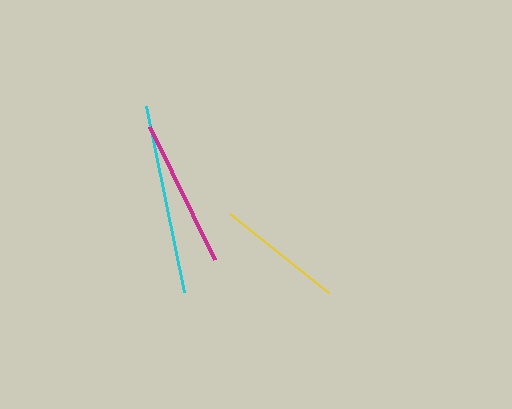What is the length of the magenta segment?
The magenta segment is approximately 148 pixels long.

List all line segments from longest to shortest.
From longest to shortest: cyan, magenta, yellow.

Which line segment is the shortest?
The yellow line is the shortest at approximately 127 pixels.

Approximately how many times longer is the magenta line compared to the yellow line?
The magenta line is approximately 1.2 times the length of the yellow line.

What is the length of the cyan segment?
The cyan segment is approximately 190 pixels long.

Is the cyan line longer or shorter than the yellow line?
The cyan line is longer than the yellow line.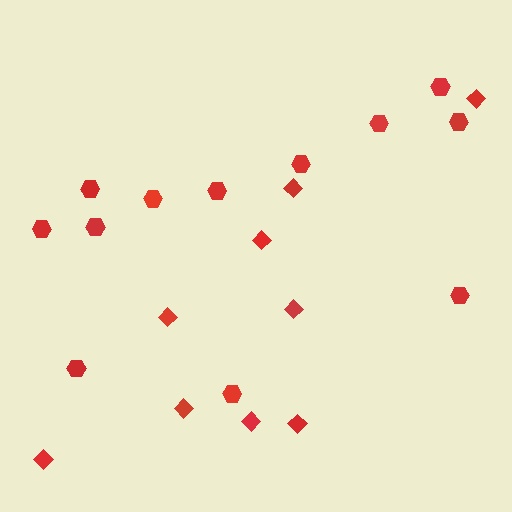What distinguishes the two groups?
There are 2 groups: one group of diamonds (9) and one group of hexagons (12).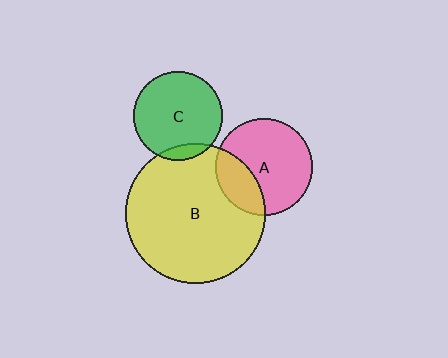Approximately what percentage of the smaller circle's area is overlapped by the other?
Approximately 30%.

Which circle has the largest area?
Circle B (yellow).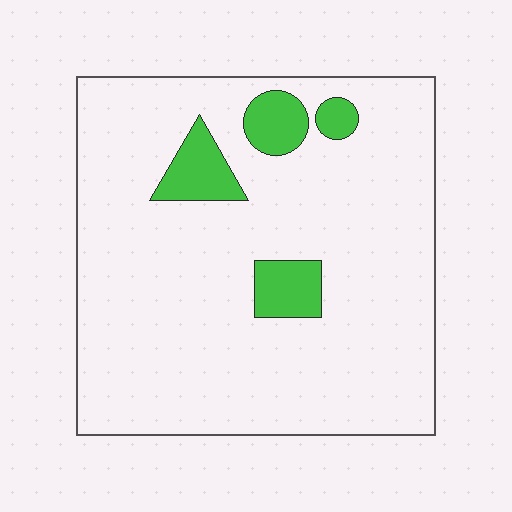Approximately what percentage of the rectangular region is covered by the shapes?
Approximately 10%.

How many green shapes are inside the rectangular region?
4.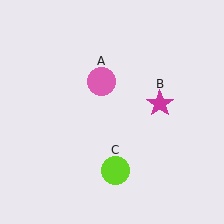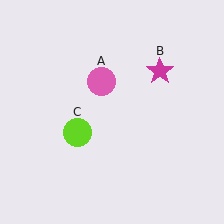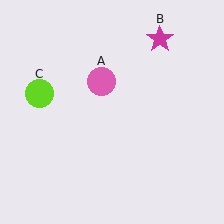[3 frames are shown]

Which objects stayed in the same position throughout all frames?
Pink circle (object A) remained stationary.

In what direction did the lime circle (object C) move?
The lime circle (object C) moved up and to the left.